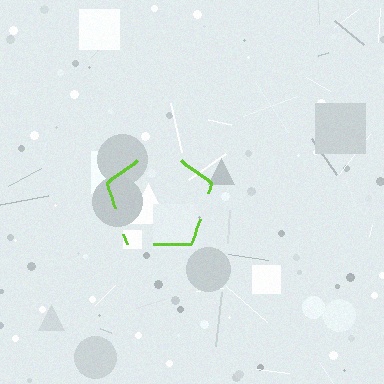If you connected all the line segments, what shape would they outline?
They would outline a pentagon.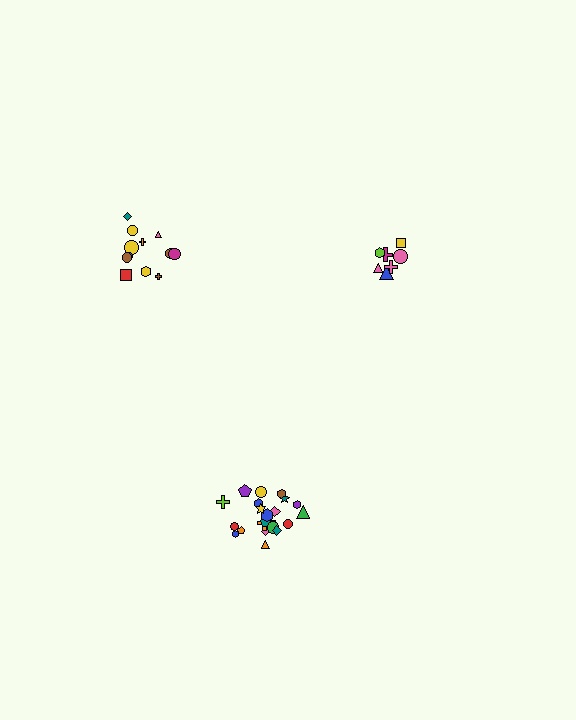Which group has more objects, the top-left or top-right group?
The top-left group.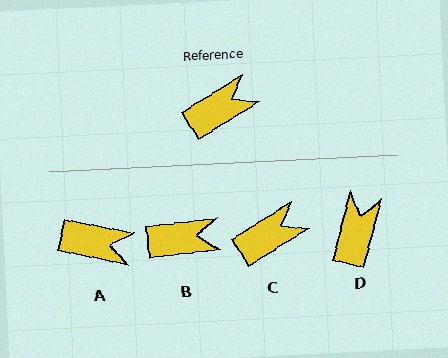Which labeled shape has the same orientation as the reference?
C.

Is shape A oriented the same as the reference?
No, it is off by about 43 degrees.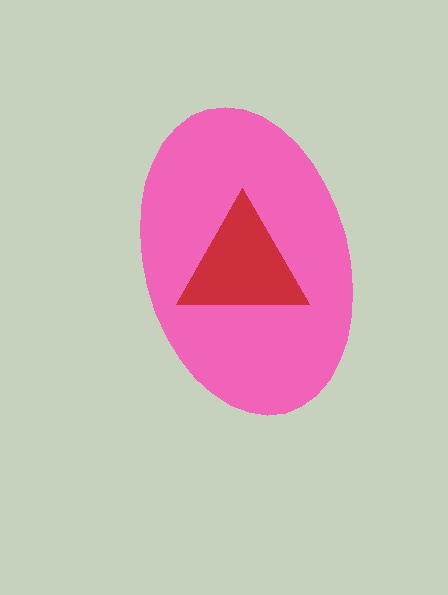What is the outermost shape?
The pink ellipse.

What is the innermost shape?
The red triangle.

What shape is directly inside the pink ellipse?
The red triangle.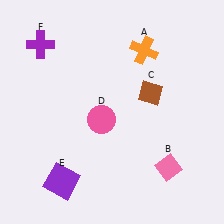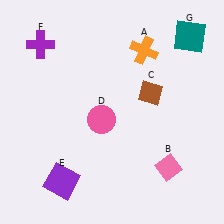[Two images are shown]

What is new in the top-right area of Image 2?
A teal square (G) was added in the top-right area of Image 2.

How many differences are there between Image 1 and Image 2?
There is 1 difference between the two images.